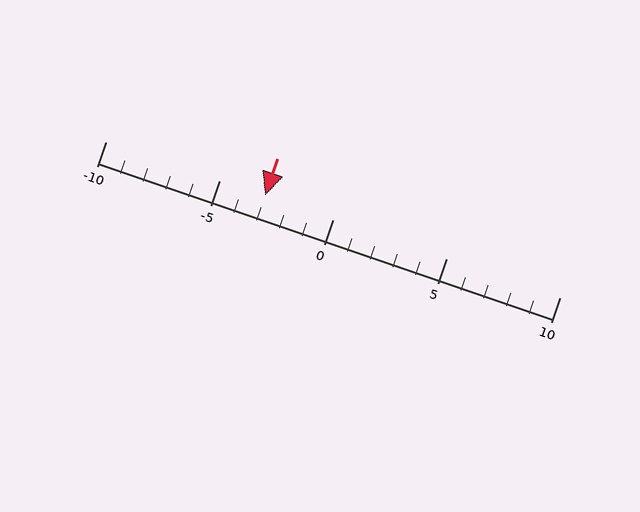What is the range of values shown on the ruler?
The ruler shows values from -10 to 10.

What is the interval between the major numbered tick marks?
The major tick marks are spaced 5 units apart.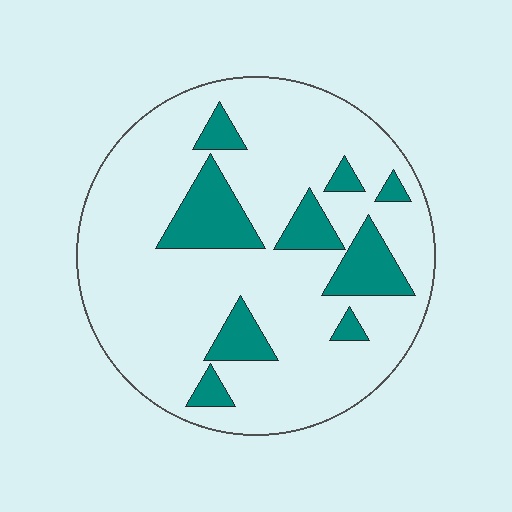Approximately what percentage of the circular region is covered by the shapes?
Approximately 20%.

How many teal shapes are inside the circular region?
9.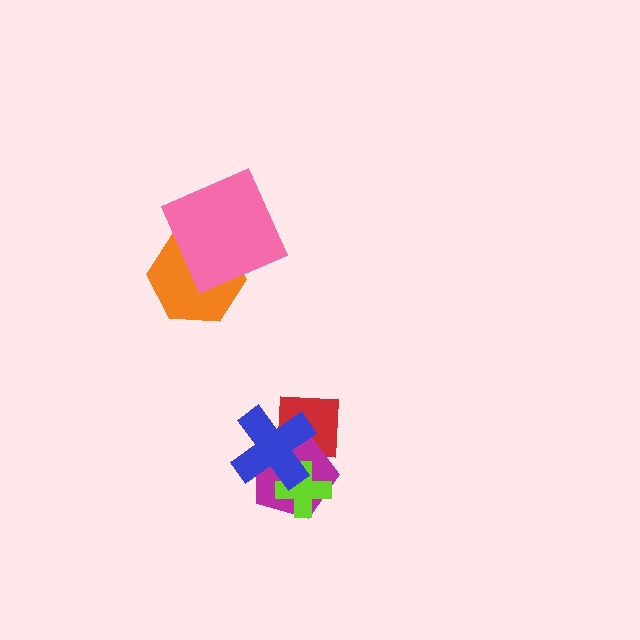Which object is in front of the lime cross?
The blue cross is in front of the lime cross.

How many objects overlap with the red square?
2 objects overlap with the red square.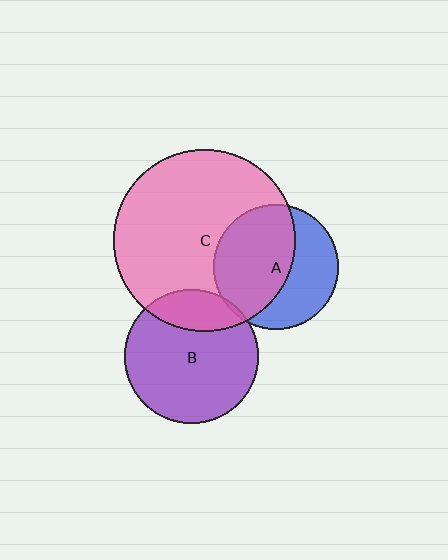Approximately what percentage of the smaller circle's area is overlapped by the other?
Approximately 55%.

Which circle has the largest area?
Circle C (pink).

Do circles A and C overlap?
Yes.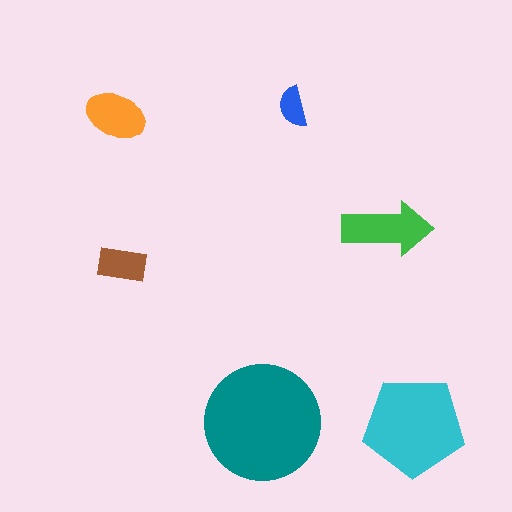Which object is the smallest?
The blue semicircle.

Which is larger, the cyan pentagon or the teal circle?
The teal circle.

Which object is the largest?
The teal circle.